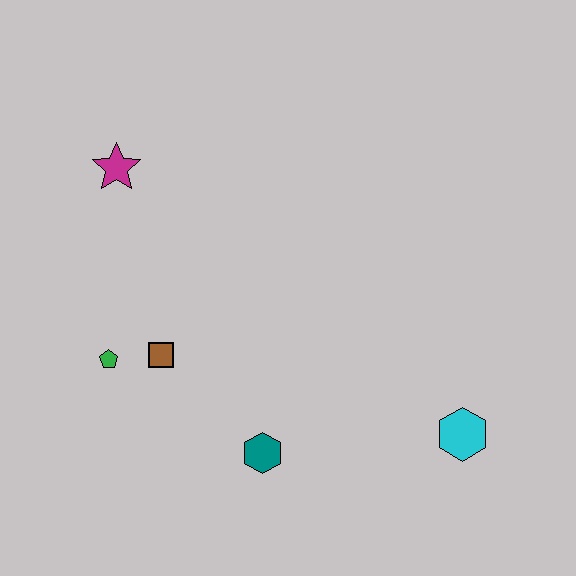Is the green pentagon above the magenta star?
No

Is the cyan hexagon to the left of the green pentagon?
No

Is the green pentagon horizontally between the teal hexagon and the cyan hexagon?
No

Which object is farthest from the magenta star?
The cyan hexagon is farthest from the magenta star.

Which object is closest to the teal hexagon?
The brown square is closest to the teal hexagon.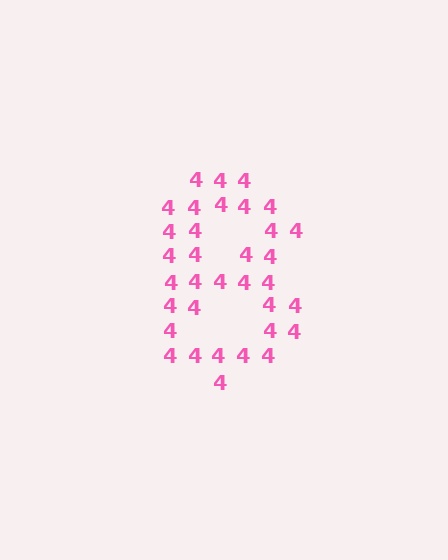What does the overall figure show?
The overall figure shows the digit 8.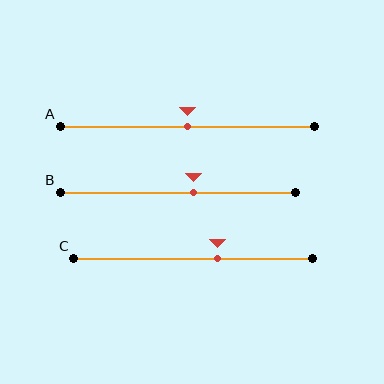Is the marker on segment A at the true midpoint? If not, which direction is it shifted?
Yes, the marker on segment A is at the true midpoint.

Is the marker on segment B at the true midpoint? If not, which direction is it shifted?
No, the marker on segment B is shifted to the right by about 7% of the segment length.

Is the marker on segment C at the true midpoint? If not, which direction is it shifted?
No, the marker on segment C is shifted to the right by about 10% of the segment length.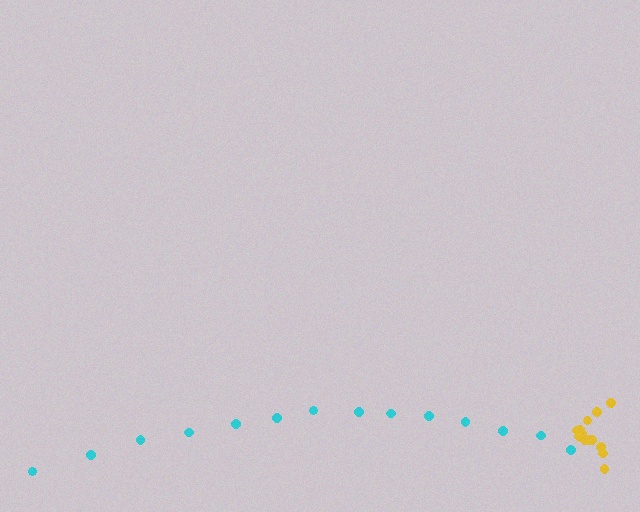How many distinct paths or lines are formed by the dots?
There are 2 distinct paths.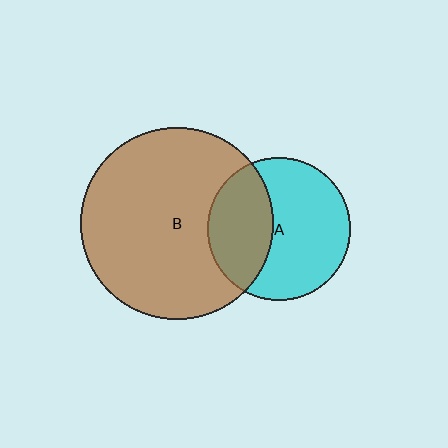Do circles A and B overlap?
Yes.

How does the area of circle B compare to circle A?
Approximately 1.8 times.